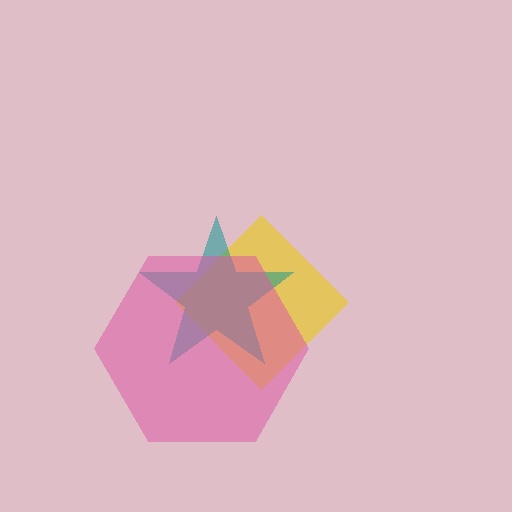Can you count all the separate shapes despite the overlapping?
Yes, there are 3 separate shapes.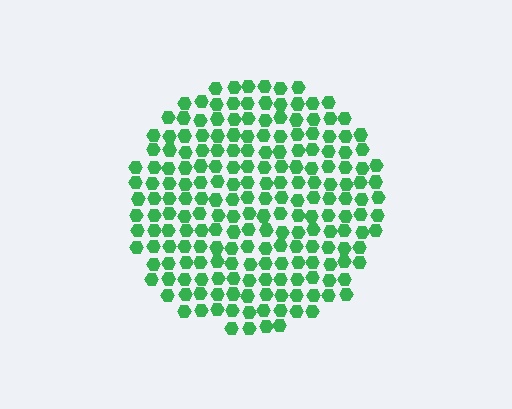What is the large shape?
The large shape is a circle.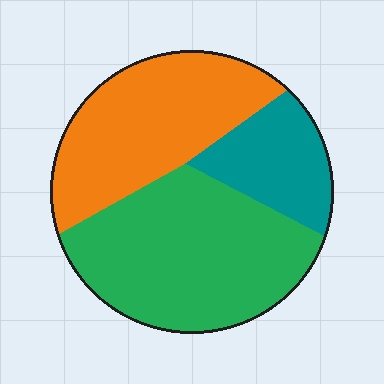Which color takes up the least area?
Teal, at roughly 20%.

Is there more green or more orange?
Green.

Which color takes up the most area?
Green, at roughly 45%.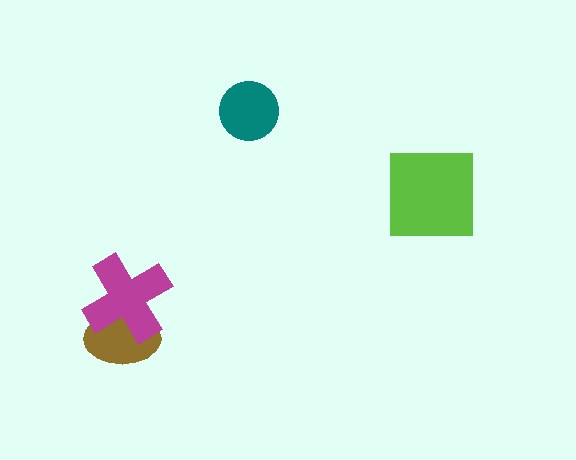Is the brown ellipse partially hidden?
Yes, it is partially covered by another shape.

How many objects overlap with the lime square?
0 objects overlap with the lime square.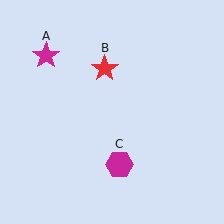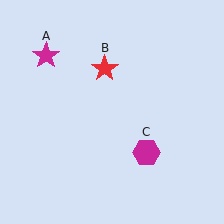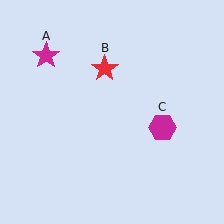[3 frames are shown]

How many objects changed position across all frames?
1 object changed position: magenta hexagon (object C).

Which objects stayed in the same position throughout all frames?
Magenta star (object A) and red star (object B) remained stationary.